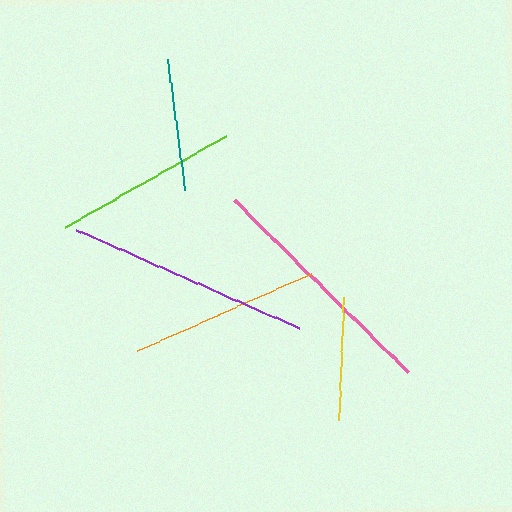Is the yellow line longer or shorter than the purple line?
The purple line is longer than the yellow line.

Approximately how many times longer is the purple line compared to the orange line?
The purple line is approximately 1.3 times the length of the orange line.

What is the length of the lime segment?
The lime segment is approximately 185 pixels long.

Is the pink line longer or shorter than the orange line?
The pink line is longer than the orange line.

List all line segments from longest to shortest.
From longest to shortest: pink, purple, orange, lime, teal, yellow.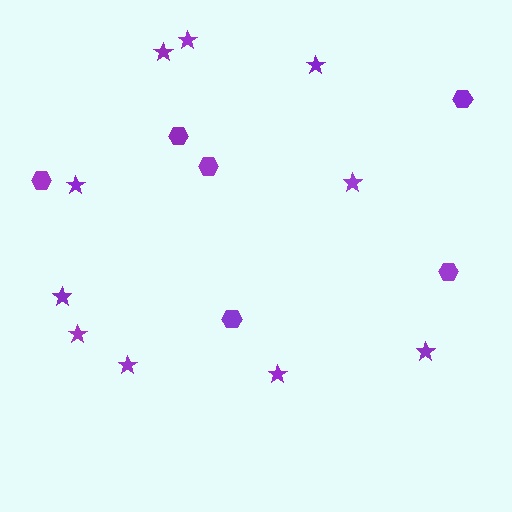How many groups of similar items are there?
There are 2 groups: one group of stars (10) and one group of hexagons (6).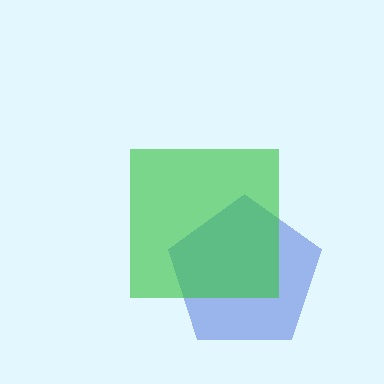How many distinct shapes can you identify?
There are 2 distinct shapes: a blue pentagon, a green square.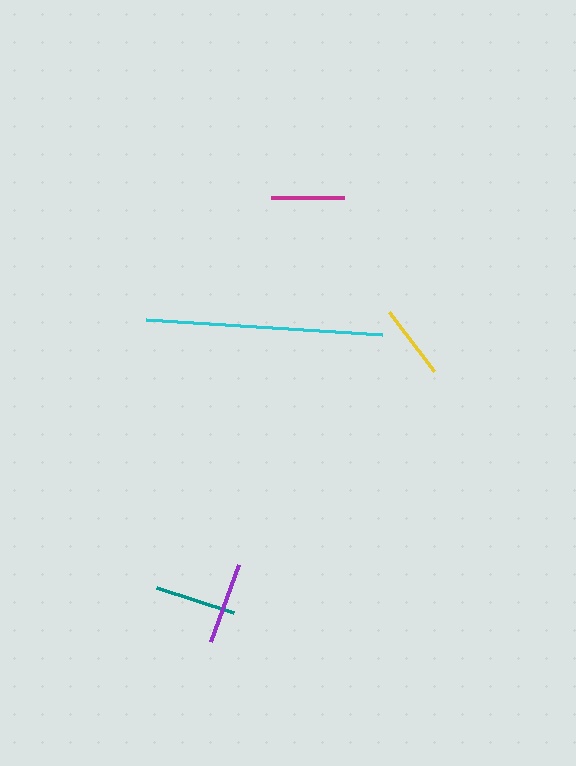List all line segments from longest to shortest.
From longest to shortest: cyan, purple, teal, yellow, magenta.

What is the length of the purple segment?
The purple segment is approximately 82 pixels long.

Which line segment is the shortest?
The magenta line is the shortest at approximately 73 pixels.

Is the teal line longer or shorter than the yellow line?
The teal line is longer than the yellow line.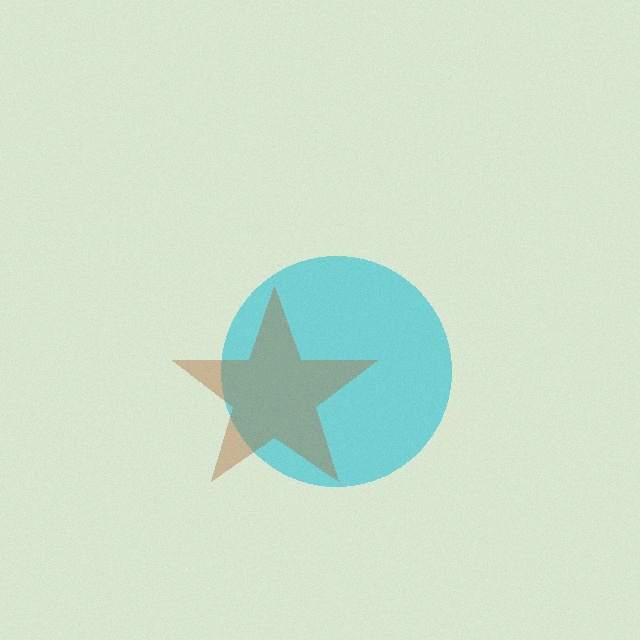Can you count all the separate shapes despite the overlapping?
Yes, there are 2 separate shapes.